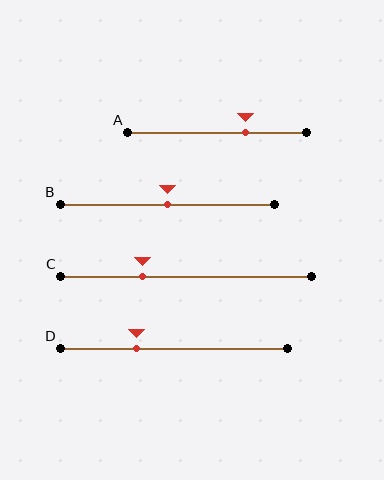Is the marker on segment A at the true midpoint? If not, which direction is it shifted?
No, the marker on segment A is shifted to the right by about 16% of the segment length.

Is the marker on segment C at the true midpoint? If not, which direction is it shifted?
No, the marker on segment C is shifted to the left by about 17% of the segment length.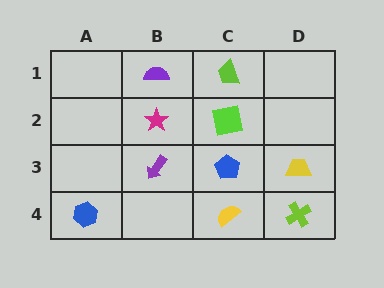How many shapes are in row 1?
2 shapes.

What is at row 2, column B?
A magenta star.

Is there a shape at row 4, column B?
No, that cell is empty.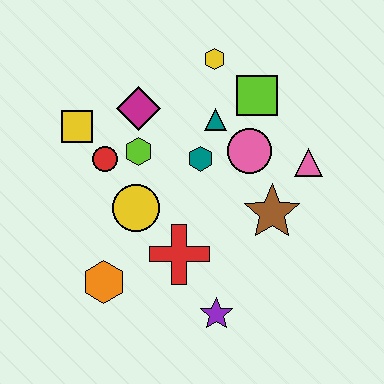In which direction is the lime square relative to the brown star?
The lime square is above the brown star.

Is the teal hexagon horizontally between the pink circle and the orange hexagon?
Yes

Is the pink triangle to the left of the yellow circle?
No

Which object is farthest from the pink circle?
The orange hexagon is farthest from the pink circle.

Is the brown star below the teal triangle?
Yes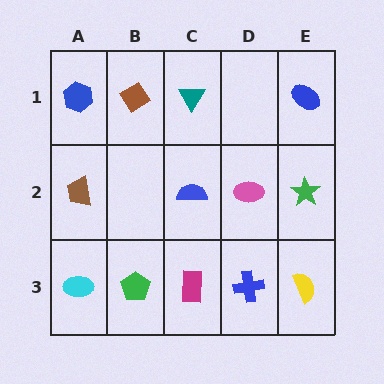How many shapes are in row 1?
4 shapes.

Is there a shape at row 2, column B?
No, that cell is empty.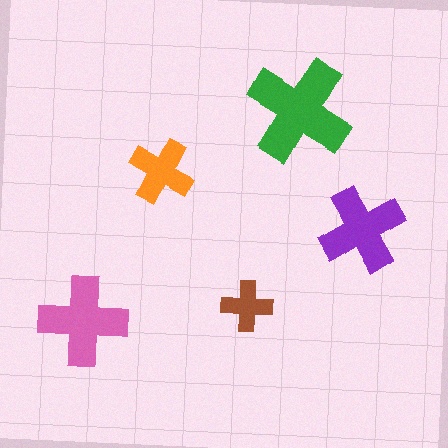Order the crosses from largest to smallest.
the green one, the pink one, the purple one, the orange one, the brown one.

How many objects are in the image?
There are 5 objects in the image.